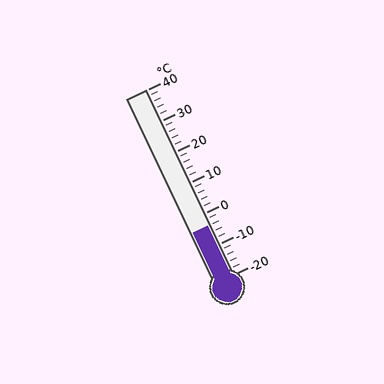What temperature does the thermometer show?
The thermometer shows approximately -4°C.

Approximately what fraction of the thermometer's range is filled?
The thermometer is filled to approximately 25% of its range.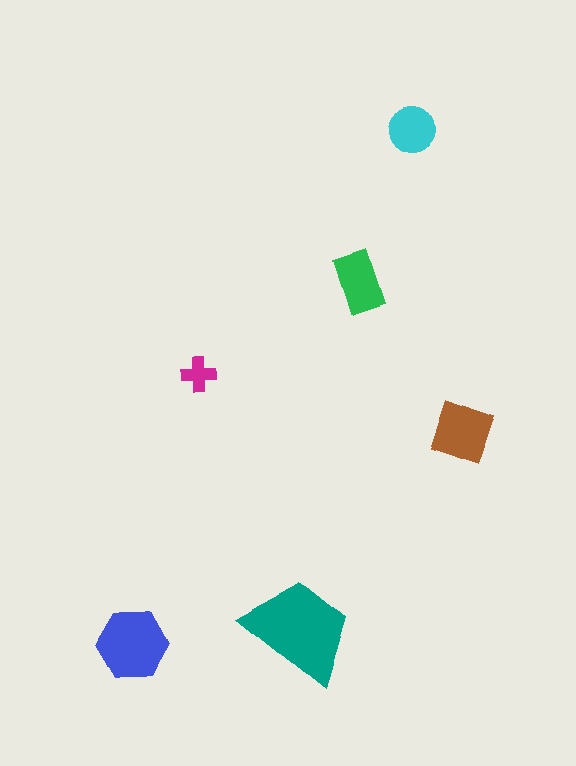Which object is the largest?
The teal trapezoid.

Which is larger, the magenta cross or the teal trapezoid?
The teal trapezoid.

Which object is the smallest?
The magenta cross.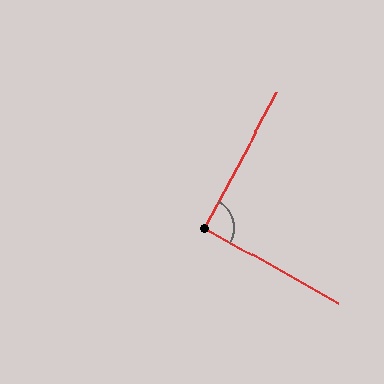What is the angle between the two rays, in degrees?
Approximately 91 degrees.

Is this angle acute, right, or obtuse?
It is approximately a right angle.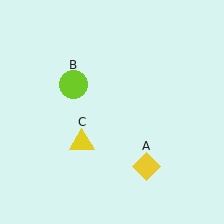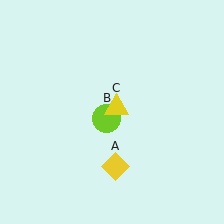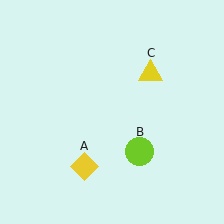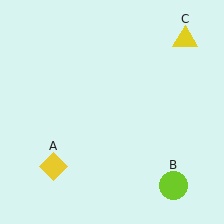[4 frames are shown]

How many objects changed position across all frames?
3 objects changed position: yellow diamond (object A), lime circle (object B), yellow triangle (object C).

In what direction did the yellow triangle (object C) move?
The yellow triangle (object C) moved up and to the right.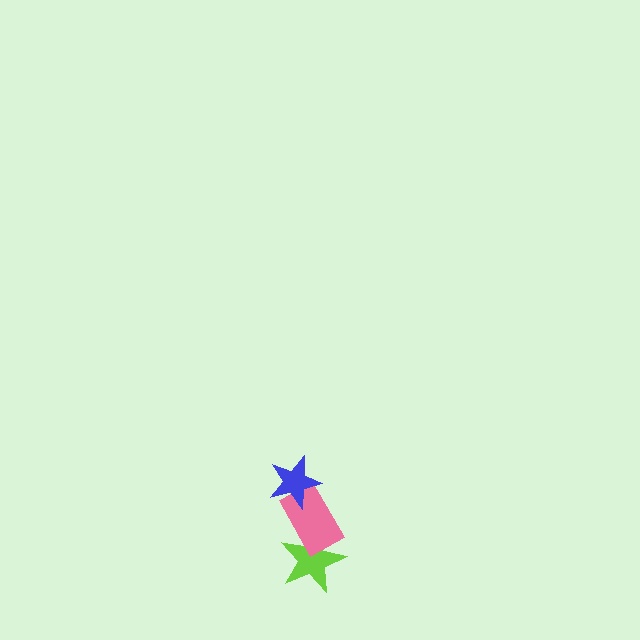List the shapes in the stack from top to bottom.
From top to bottom: the blue star, the pink rectangle, the lime star.